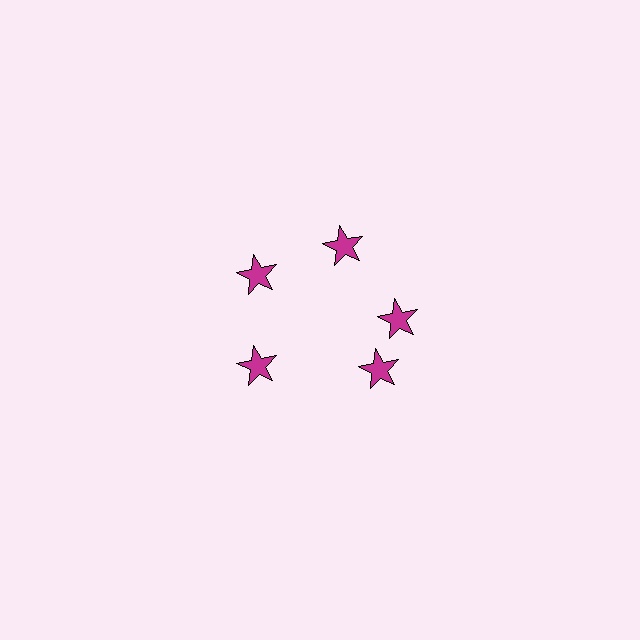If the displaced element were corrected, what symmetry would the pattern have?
It would have 5-fold rotational symmetry — the pattern would map onto itself every 72 degrees.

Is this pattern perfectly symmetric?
No. The 5 magenta stars are arranged in a ring, but one element near the 5 o'clock position is rotated out of alignment along the ring, breaking the 5-fold rotational symmetry.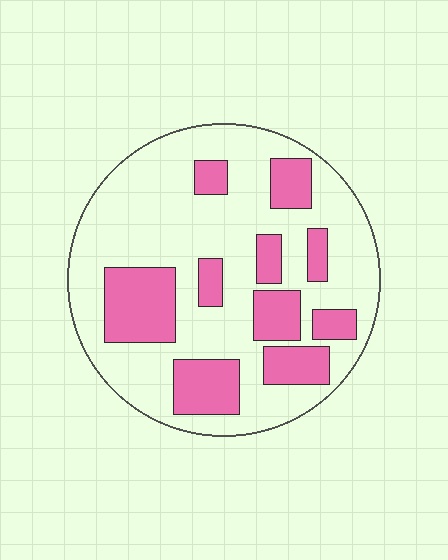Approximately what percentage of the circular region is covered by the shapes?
Approximately 30%.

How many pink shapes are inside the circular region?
10.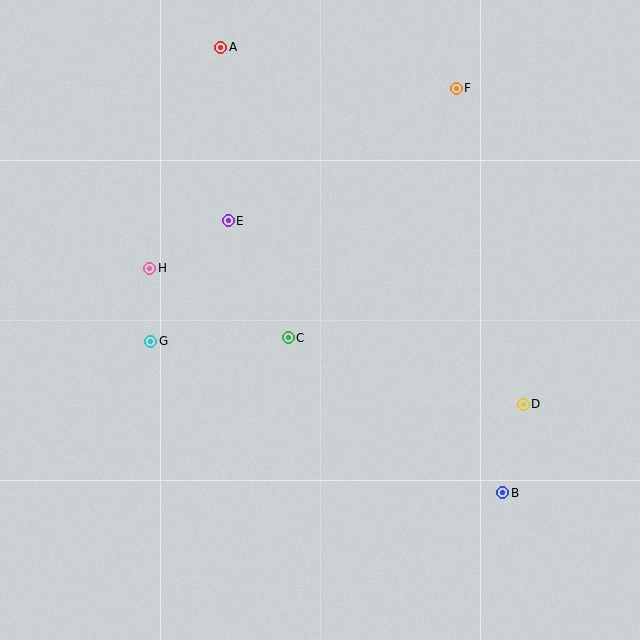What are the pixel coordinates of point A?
Point A is at (221, 47).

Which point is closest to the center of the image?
Point C at (288, 338) is closest to the center.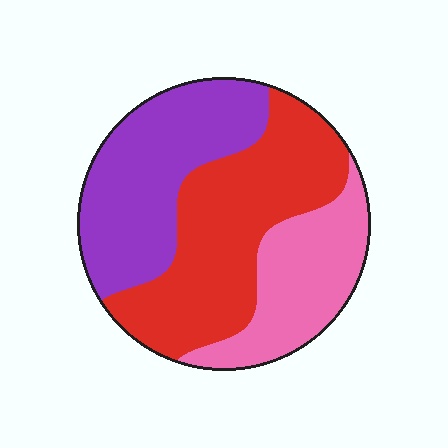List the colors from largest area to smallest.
From largest to smallest: red, purple, pink.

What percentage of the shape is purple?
Purple covers 34% of the shape.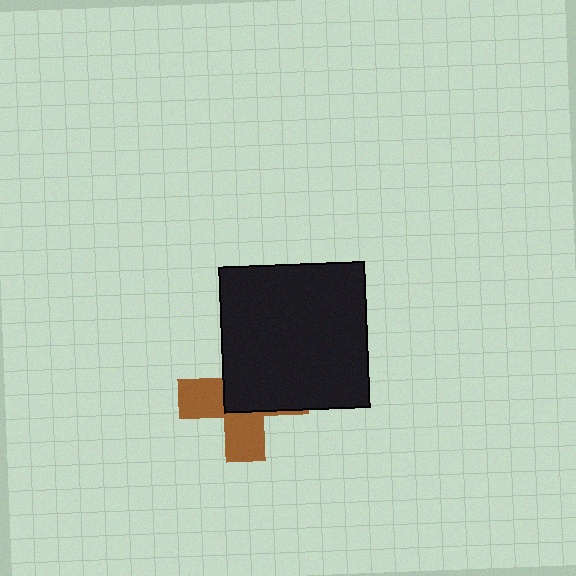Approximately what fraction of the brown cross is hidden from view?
Roughly 55% of the brown cross is hidden behind the black square.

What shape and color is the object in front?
The object in front is a black square.